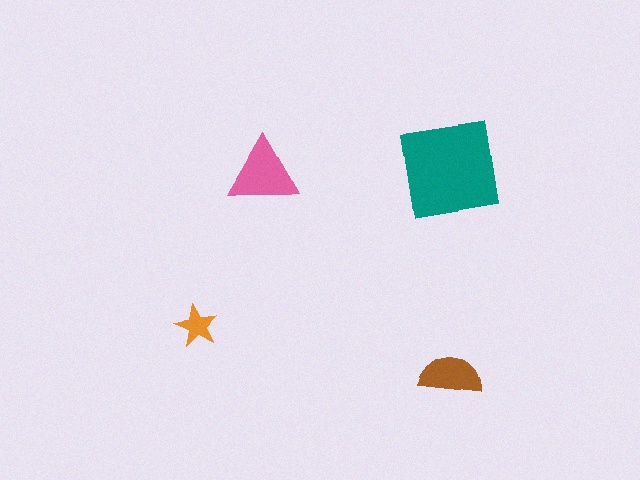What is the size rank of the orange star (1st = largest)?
4th.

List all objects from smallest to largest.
The orange star, the brown semicircle, the pink triangle, the teal square.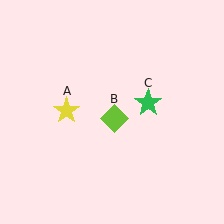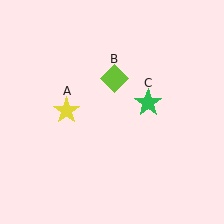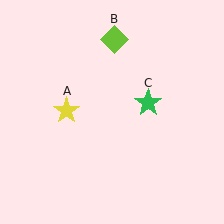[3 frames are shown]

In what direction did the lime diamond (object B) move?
The lime diamond (object B) moved up.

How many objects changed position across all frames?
1 object changed position: lime diamond (object B).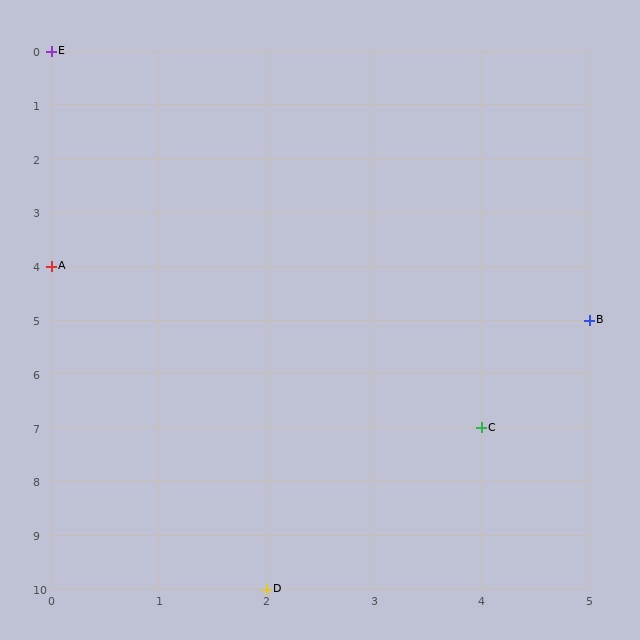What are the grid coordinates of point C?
Point C is at grid coordinates (4, 7).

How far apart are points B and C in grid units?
Points B and C are 1 column and 2 rows apart (about 2.2 grid units diagonally).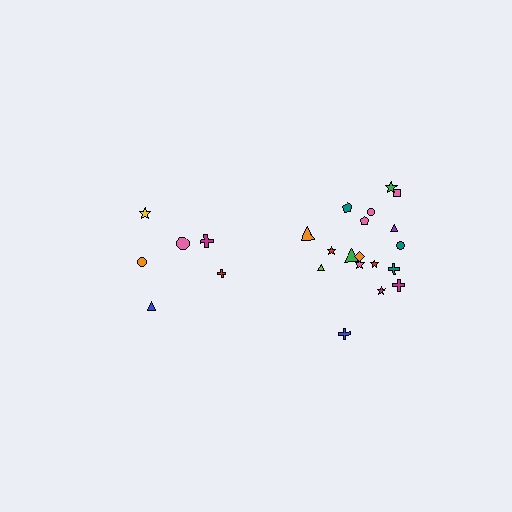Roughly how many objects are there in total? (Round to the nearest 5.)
Roughly 25 objects in total.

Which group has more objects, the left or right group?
The right group.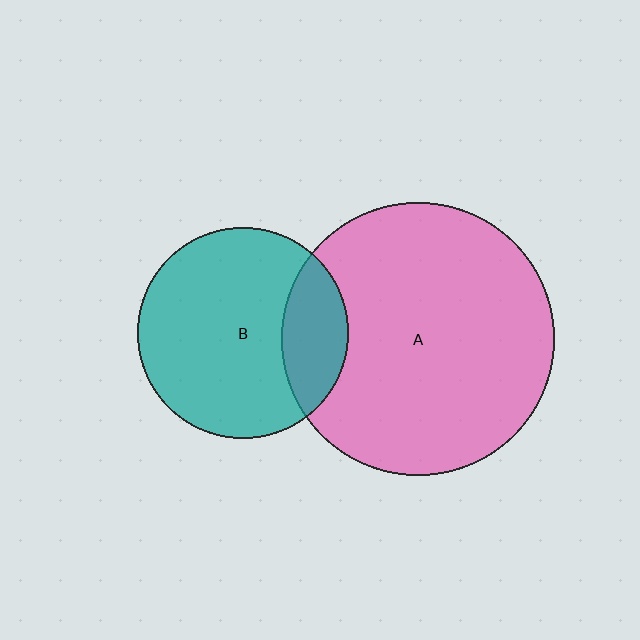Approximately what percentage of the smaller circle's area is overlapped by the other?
Approximately 20%.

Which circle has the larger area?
Circle A (pink).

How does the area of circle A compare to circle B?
Approximately 1.7 times.